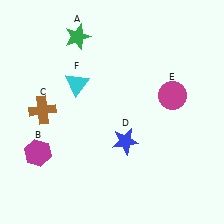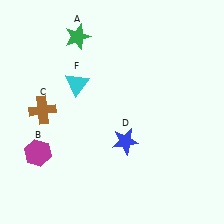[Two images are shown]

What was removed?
The magenta circle (E) was removed in Image 2.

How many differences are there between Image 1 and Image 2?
There is 1 difference between the two images.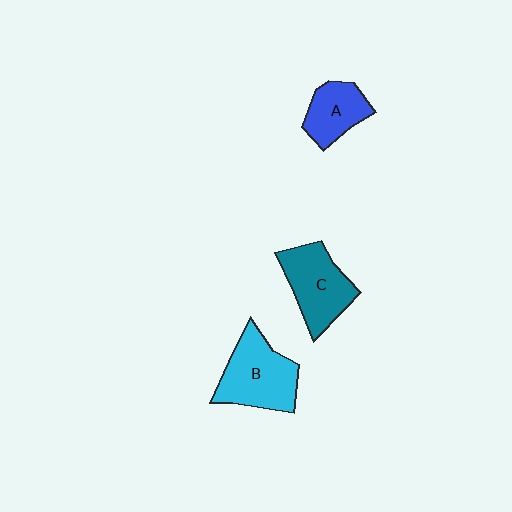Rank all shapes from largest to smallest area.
From largest to smallest: B (cyan), C (teal), A (blue).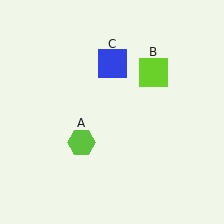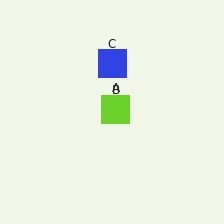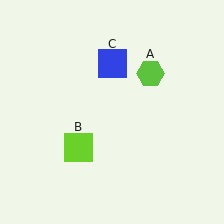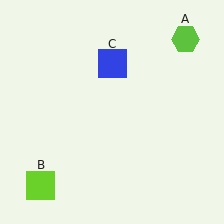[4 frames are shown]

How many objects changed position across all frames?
2 objects changed position: lime hexagon (object A), lime square (object B).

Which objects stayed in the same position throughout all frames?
Blue square (object C) remained stationary.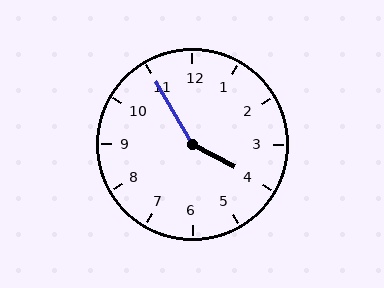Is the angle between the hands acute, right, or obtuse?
It is obtuse.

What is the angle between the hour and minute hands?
Approximately 148 degrees.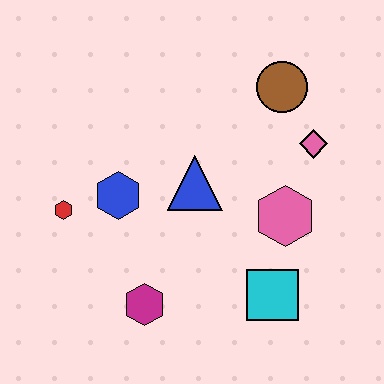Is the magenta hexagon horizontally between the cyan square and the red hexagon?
Yes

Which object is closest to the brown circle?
The pink diamond is closest to the brown circle.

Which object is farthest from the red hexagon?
The pink diamond is farthest from the red hexagon.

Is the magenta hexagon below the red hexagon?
Yes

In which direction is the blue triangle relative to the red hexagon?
The blue triangle is to the right of the red hexagon.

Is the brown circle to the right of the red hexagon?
Yes